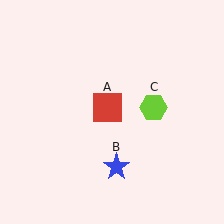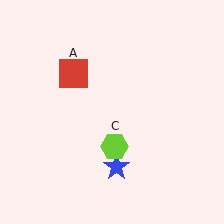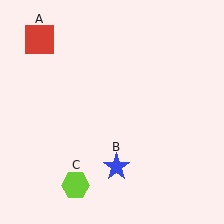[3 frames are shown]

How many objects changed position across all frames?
2 objects changed position: red square (object A), lime hexagon (object C).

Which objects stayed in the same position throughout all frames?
Blue star (object B) remained stationary.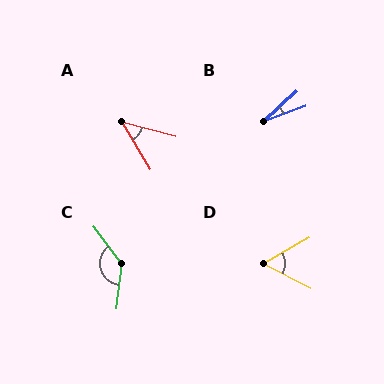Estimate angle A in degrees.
Approximately 44 degrees.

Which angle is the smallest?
B, at approximately 22 degrees.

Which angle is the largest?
C, at approximately 136 degrees.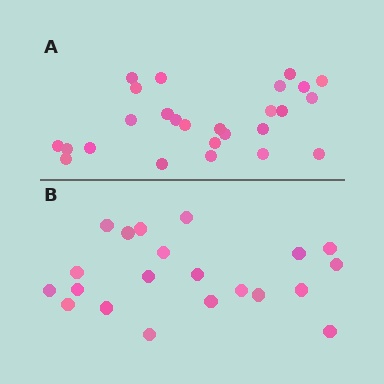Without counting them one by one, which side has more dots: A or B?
Region A (the top region) has more dots.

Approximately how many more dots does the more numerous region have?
Region A has about 5 more dots than region B.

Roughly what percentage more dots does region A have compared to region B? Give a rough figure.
About 25% more.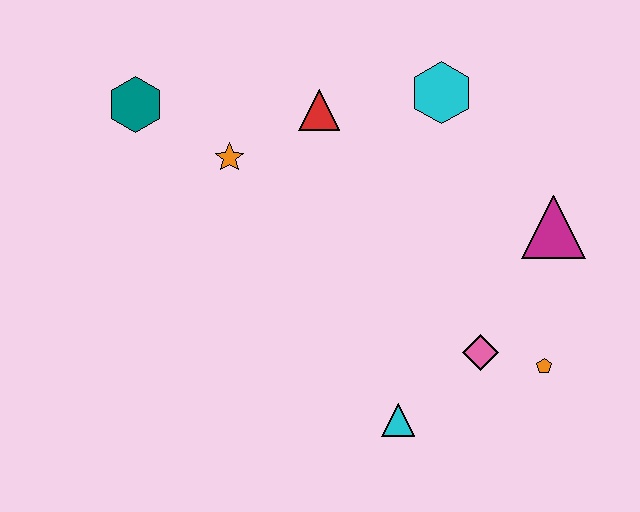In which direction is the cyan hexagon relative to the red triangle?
The cyan hexagon is to the right of the red triangle.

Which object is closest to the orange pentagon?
The pink diamond is closest to the orange pentagon.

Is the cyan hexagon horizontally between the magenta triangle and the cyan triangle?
Yes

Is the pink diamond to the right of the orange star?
Yes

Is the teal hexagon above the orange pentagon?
Yes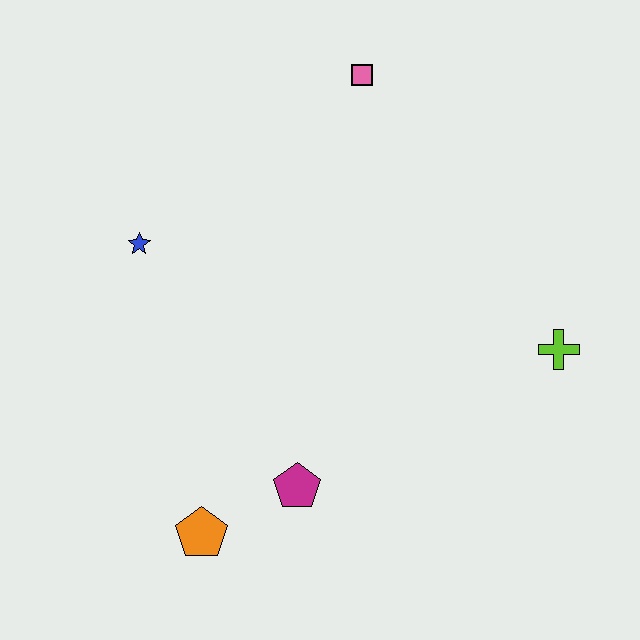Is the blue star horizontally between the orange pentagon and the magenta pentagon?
No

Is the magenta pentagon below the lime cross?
Yes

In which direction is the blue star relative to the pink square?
The blue star is to the left of the pink square.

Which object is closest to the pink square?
The blue star is closest to the pink square.